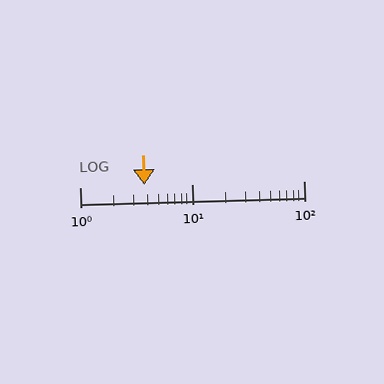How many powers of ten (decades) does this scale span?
The scale spans 2 decades, from 1 to 100.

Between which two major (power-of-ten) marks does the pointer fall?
The pointer is between 1 and 10.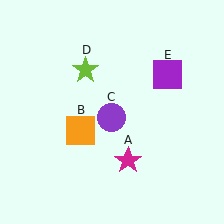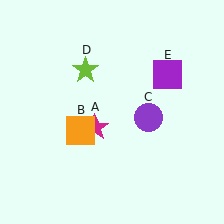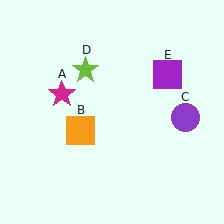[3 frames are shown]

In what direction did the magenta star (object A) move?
The magenta star (object A) moved up and to the left.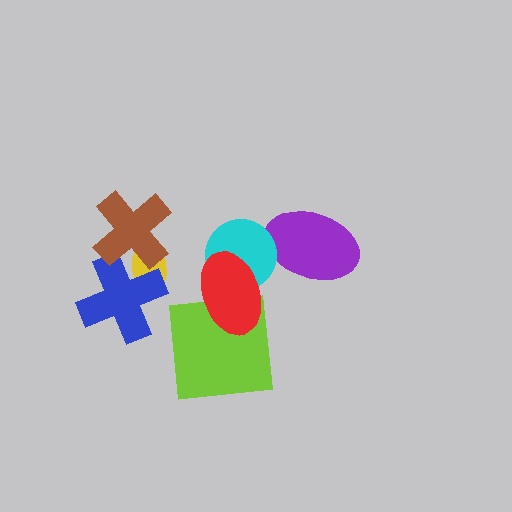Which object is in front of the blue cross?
The brown cross is in front of the blue cross.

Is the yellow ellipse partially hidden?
Yes, it is partially covered by another shape.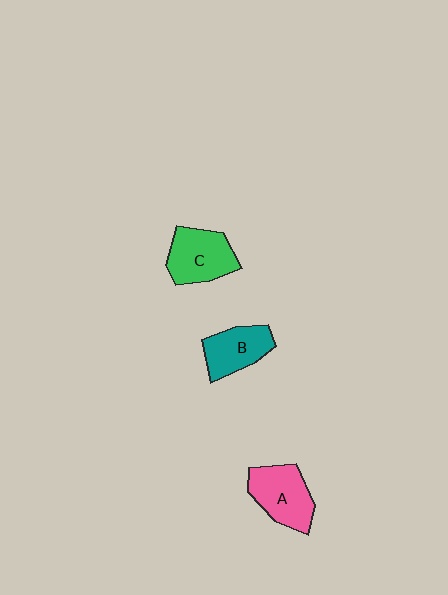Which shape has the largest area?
Shape A (pink).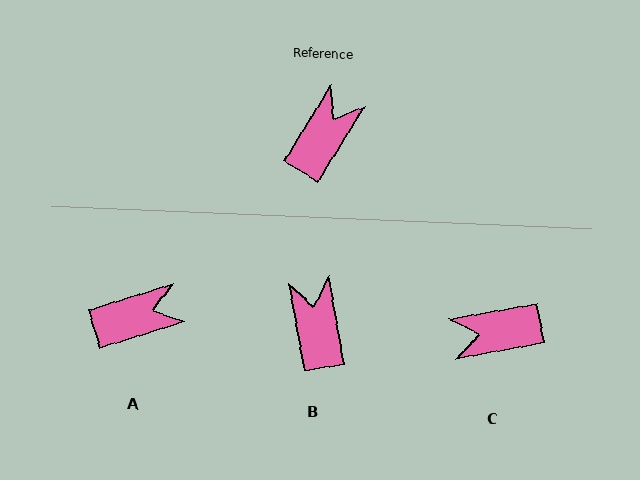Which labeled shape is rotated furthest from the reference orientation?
C, about 133 degrees away.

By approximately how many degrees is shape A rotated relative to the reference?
Approximately 41 degrees clockwise.